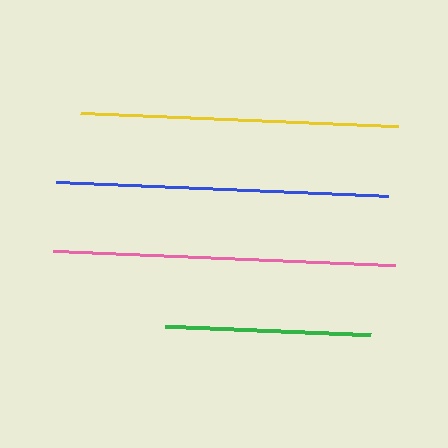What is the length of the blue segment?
The blue segment is approximately 333 pixels long.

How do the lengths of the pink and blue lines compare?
The pink and blue lines are approximately the same length.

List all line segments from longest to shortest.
From longest to shortest: pink, blue, yellow, green.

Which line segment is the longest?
The pink line is the longest at approximately 343 pixels.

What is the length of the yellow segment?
The yellow segment is approximately 317 pixels long.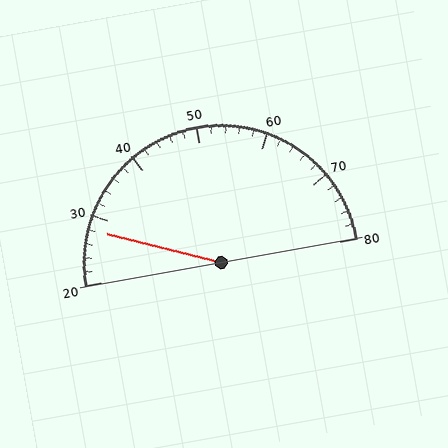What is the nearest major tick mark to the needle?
The nearest major tick mark is 30.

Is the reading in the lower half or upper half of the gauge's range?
The reading is in the lower half of the range (20 to 80).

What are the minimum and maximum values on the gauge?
The gauge ranges from 20 to 80.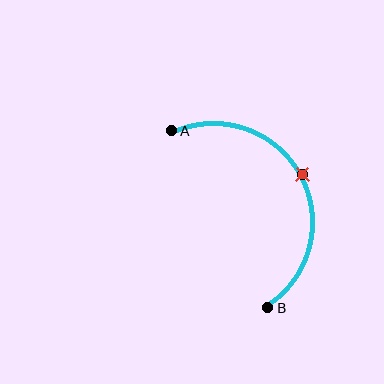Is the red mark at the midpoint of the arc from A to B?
Yes. The red mark lies on the arc at equal arc-length from both A and B — it is the arc midpoint.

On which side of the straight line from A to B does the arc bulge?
The arc bulges to the right of the straight line connecting A and B.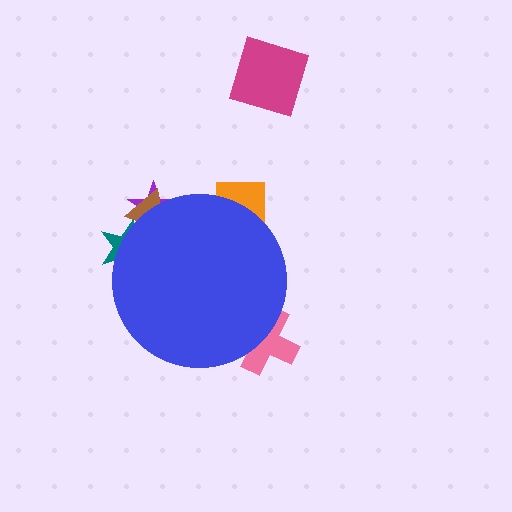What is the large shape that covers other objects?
A blue circle.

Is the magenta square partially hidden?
No, the magenta square is fully visible.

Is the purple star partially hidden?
Yes, the purple star is partially hidden behind the blue circle.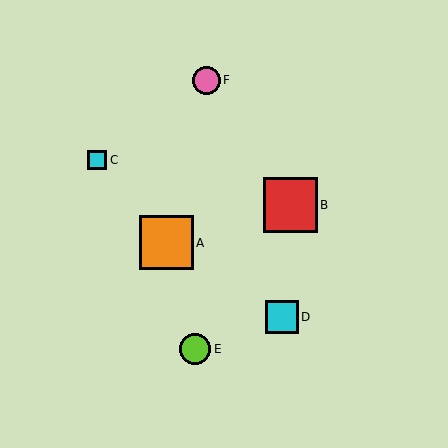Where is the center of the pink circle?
The center of the pink circle is at (206, 80).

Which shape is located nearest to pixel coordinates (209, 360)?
The lime circle (labeled E) at (195, 349) is nearest to that location.